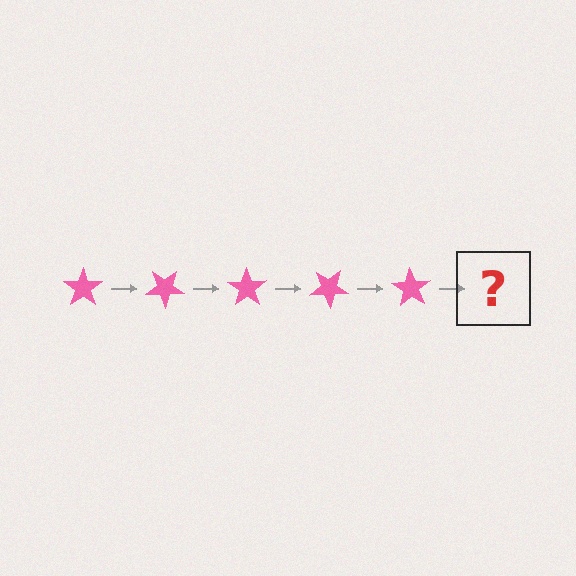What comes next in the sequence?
The next element should be a pink star rotated 175 degrees.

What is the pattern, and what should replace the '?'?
The pattern is that the star rotates 35 degrees each step. The '?' should be a pink star rotated 175 degrees.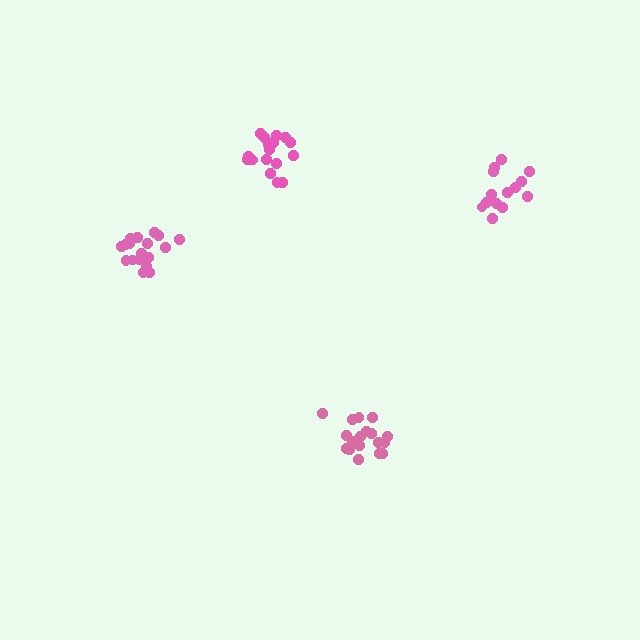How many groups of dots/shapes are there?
There are 4 groups.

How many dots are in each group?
Group 1: 14 dots, Group 2: 18 dots, Group 3: 18 dots, Group 4: 18 dots (68 total).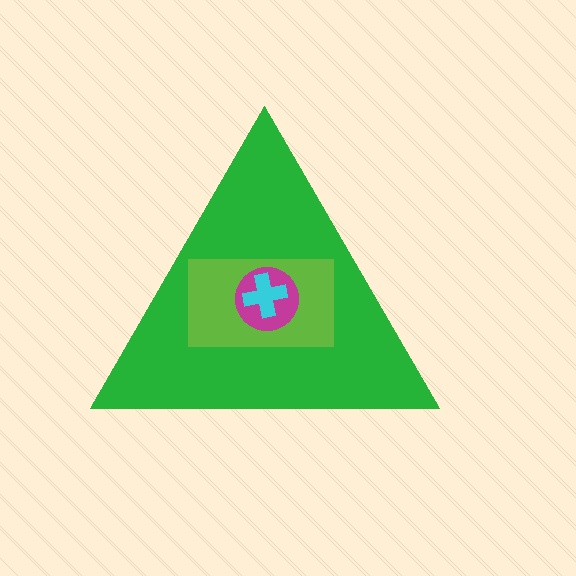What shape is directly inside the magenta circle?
The cyan cross.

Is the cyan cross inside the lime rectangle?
Yes.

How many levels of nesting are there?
4.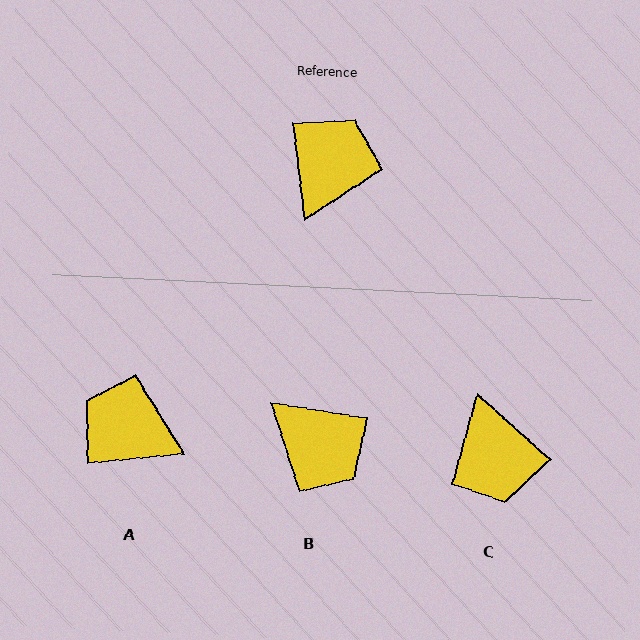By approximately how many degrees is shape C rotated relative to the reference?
Approximately 139 degrees clockwise.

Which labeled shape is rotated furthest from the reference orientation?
C, about 139 degrees away.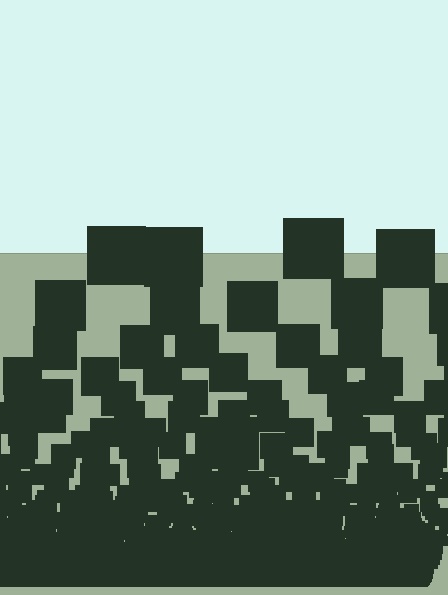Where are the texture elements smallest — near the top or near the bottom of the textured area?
Near the bottom.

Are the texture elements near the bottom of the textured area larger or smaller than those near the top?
Smaller. The gradient is inverted — elements near the bottom are smaller and denser.